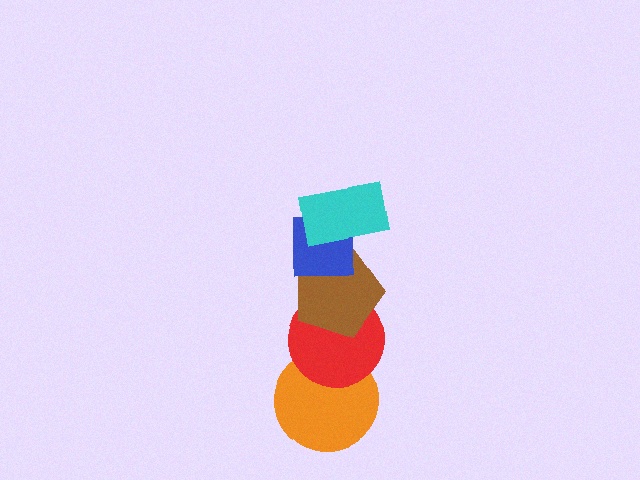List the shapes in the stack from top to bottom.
From top to bottom: the cyan rectangle, the blue square, the brown pentagon, the red circle, the orange circle.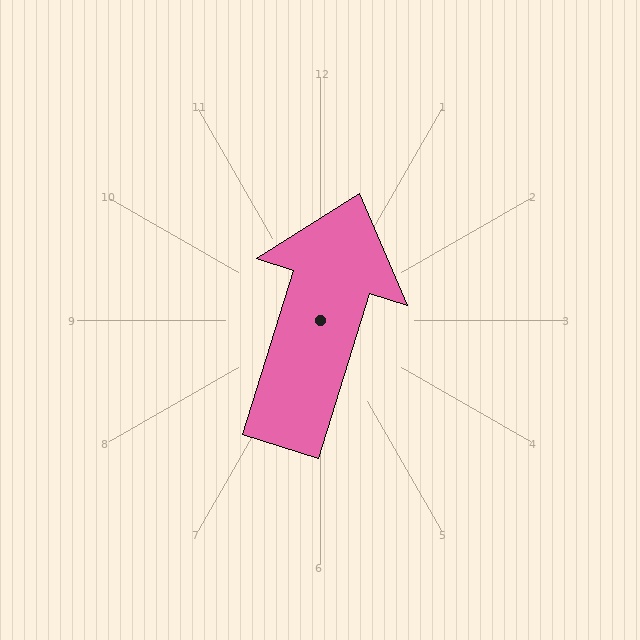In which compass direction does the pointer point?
North.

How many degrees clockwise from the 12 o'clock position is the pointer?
Approximately 17 degrees.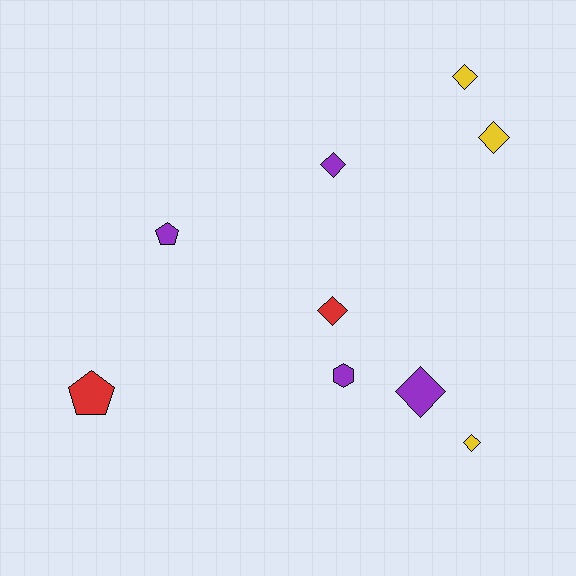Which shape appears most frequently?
Diamond, with 6 objects.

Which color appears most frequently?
Purple, with 4 objects.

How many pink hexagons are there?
There are no pink hexagons.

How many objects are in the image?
There are 9 objects.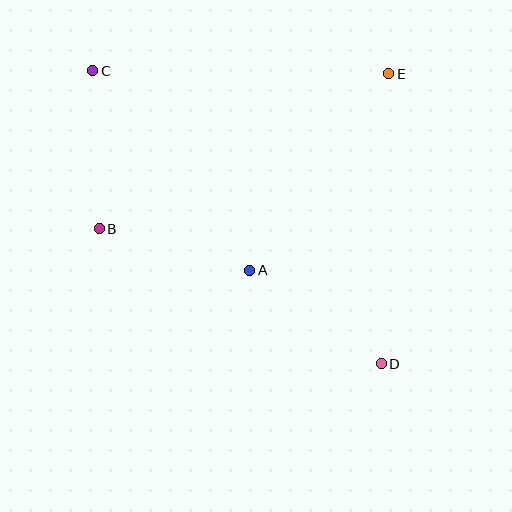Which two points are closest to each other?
Points A and B are closest to each other.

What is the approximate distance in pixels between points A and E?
The distance between A and E is approximately 241 pixels.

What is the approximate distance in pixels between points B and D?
The distance between B and D is approximately 312 pixels.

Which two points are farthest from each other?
Points C and D are farthest from each other.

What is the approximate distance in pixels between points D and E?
The distance between D and E is approximately 290 pixels.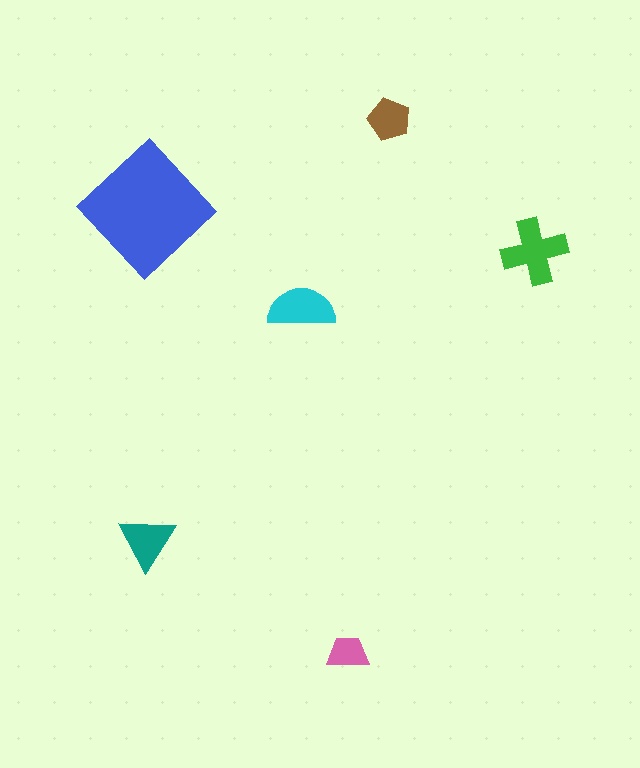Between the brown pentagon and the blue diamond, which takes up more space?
The blue diamond.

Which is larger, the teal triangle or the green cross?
The green cross.